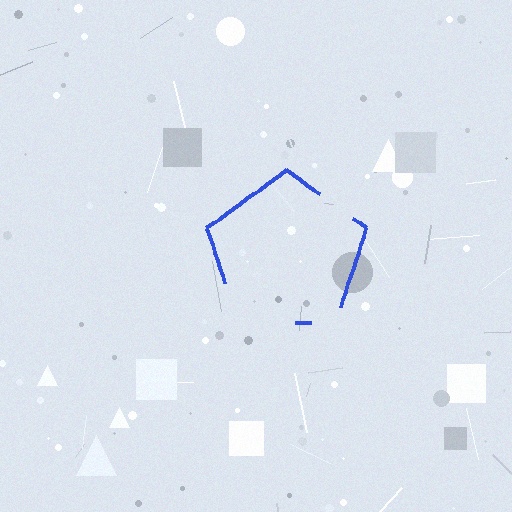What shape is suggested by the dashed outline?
The dashed outline suggests a pentagon.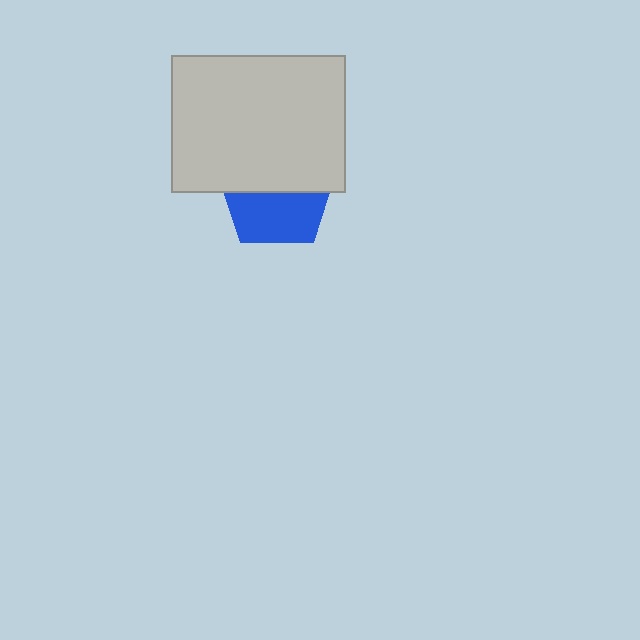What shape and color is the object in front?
The object in front is a light gray rectangle.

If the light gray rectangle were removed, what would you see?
You would see the complete blue pentagon.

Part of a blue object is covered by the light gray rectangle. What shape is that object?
It is a pentagon.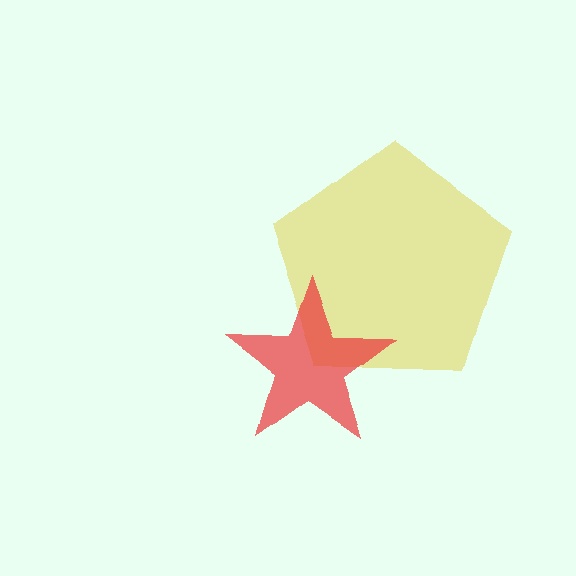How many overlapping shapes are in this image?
There are 2 overlapping shapes in the image.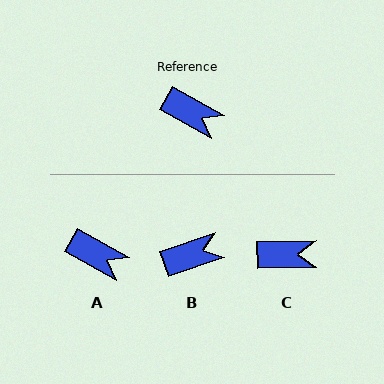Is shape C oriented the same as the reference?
No, it is off by about 30 degrees.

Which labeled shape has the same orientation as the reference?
A.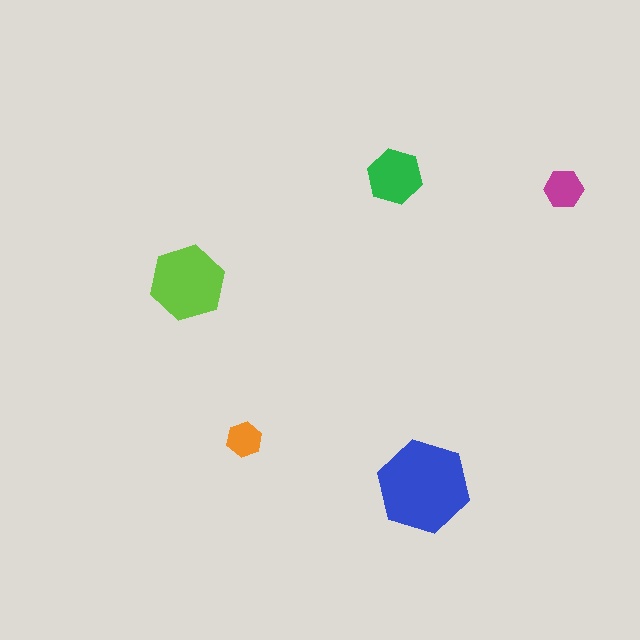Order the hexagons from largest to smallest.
the blue one, the lime one, the green one, the magenta one, the orange one.